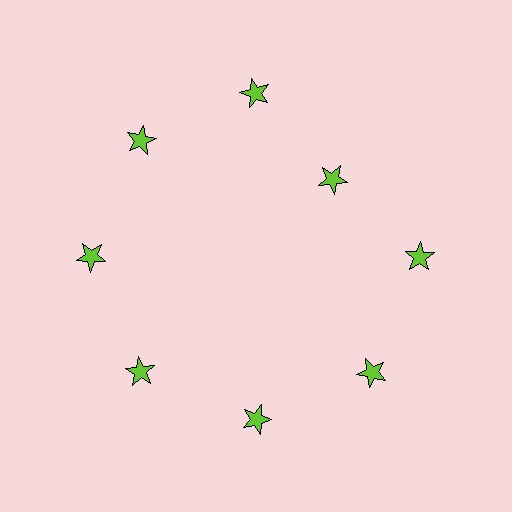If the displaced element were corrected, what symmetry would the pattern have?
It would have 8-fold rotational symmetry — the pattern would map onto itself every 45 degrees.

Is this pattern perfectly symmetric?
No. The 8 lime stars are arranged in a ring, but one element near the 2 o'clock position is pulled inward toward the center, breaking the 8-fold rotational symmetry.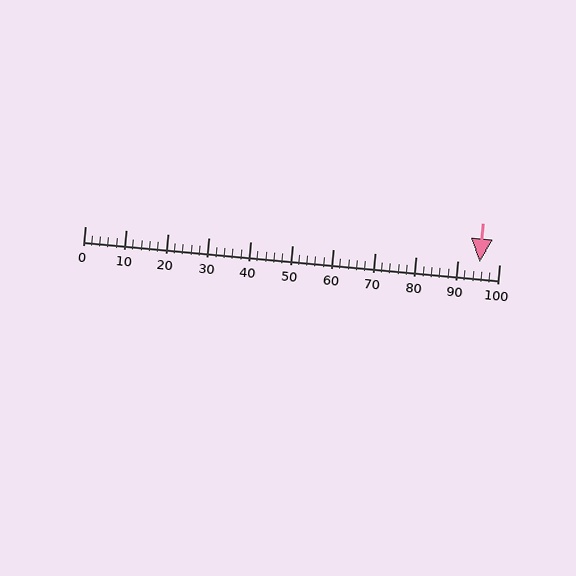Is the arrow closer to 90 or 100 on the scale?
The arrow is closer to 100.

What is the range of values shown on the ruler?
The ruler shows values from 0 to 100.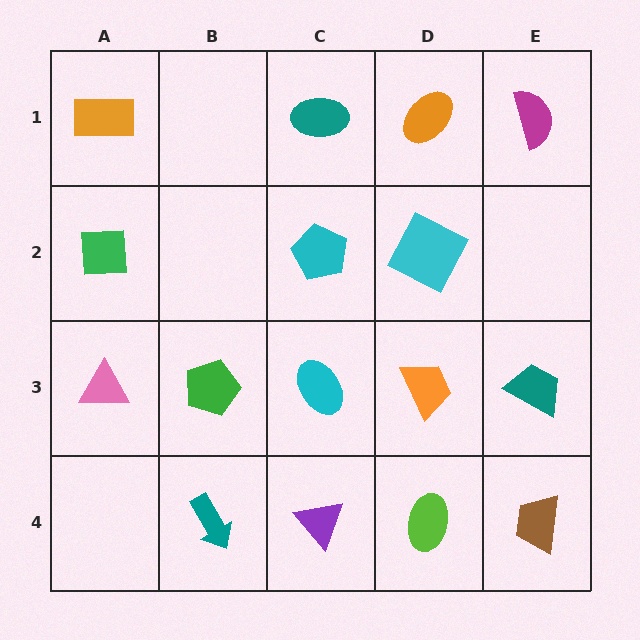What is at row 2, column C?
A cyan pentagon.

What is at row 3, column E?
A teal trapezoid.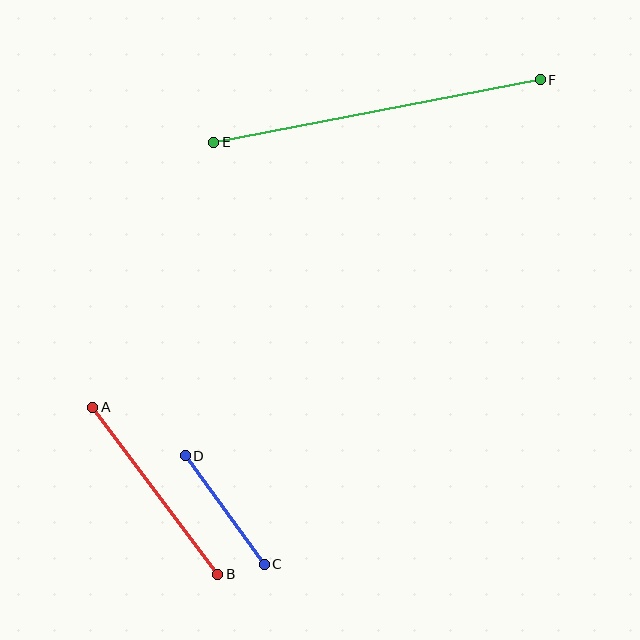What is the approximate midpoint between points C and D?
The midpoint is at approximately (225, 510) pixels.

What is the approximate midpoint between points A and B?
The midpoint is at approximately (155, 491) pixels.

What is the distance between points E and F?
The distance is approximately 332 pixels.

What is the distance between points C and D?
The distance is approximately 134 pixels.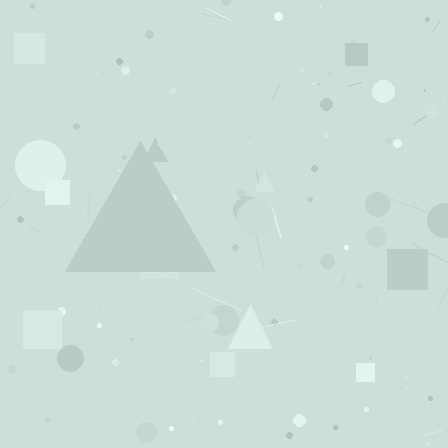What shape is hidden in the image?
A triangle is hidden in the image.